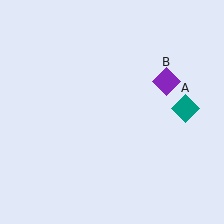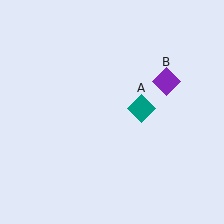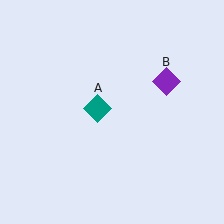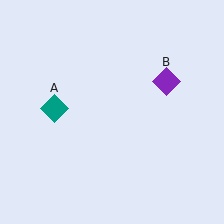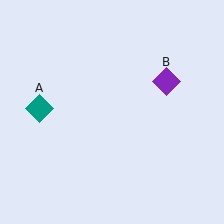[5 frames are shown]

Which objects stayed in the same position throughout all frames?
Purple diamond (object B) remained stationary.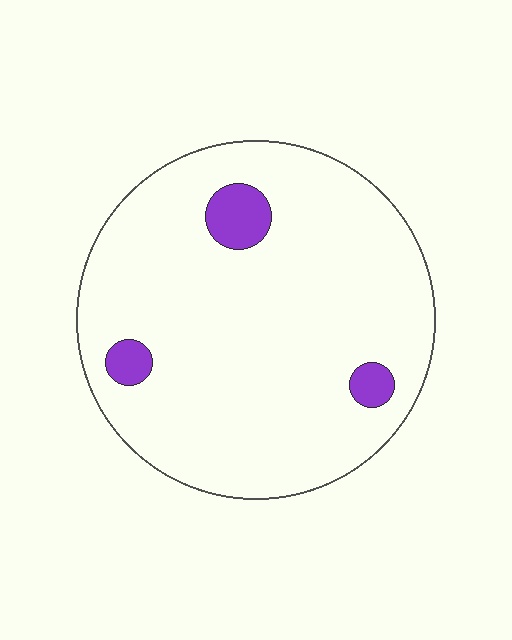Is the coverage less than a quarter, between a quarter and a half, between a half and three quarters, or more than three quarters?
Less than a quarter.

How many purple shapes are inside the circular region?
3.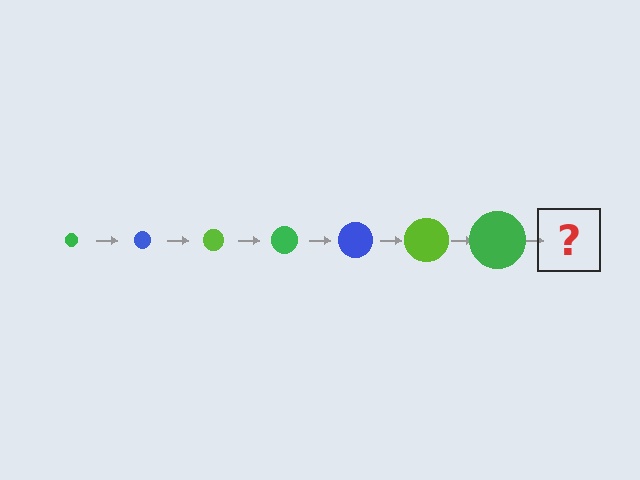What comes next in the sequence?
The next element should be a blue circle, larger than the previous one.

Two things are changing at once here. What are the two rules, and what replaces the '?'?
The two rules are that the circle grows larger each step and the color cycles through green, blue, and lime. The '?' should be a blue circle, larger than the previous one.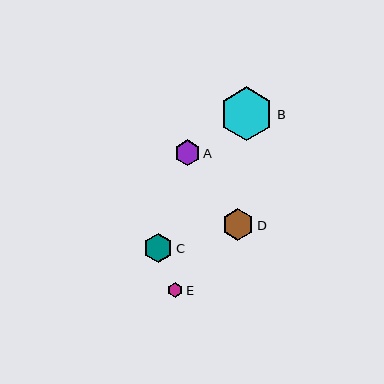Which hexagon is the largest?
Hexagon B is the largest with a size of approximately 54 pixels.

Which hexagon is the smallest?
Hexagon E is the smallest with a size of approximately 16 pixels.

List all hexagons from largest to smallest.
From largest to smallest: B, D, C, A, E.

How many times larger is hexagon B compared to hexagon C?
Hexagon B is approximately 1.8 times the size of hexagon C.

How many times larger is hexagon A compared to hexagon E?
Hexagon A is approximately 1.6 times the size of hexagon E.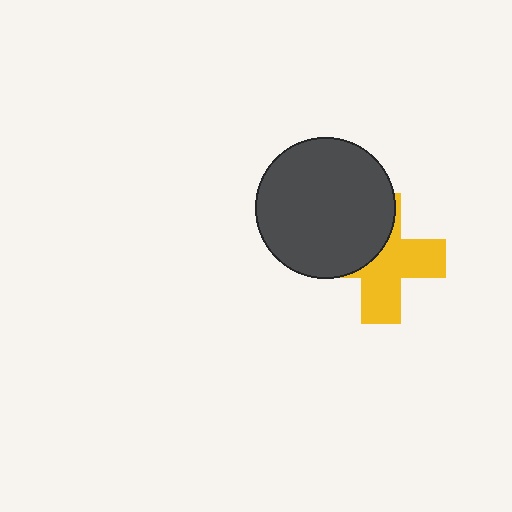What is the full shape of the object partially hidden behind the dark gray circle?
The partially hidden object is a yellow cross.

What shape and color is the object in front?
The object in front is a dark gray circle.